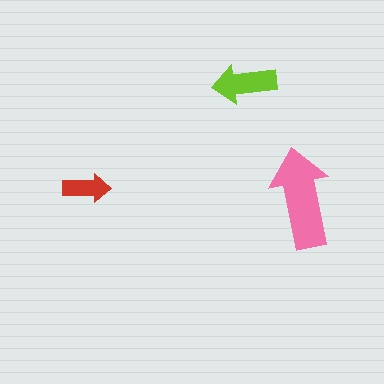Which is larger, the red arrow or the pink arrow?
The pink one.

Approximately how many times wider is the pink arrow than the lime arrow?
About 1.5 times wider.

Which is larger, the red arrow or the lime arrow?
The lime one.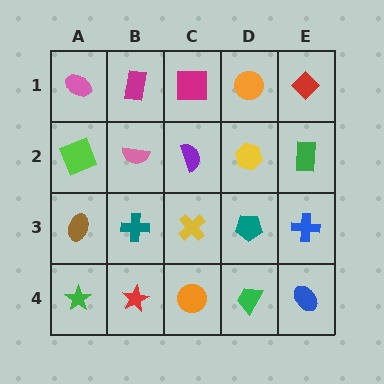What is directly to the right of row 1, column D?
A red diamond.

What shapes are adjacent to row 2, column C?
A magenta square (row 1, column C), a yellow cross (row 3, column C), a pink semicircle (row 2, column B), a yellow hexagon (row 2, column D).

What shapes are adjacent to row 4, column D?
A teal pentagon (row 3, column D), an orange circle (row 4, column C), a blue ellipse (row 4, column E).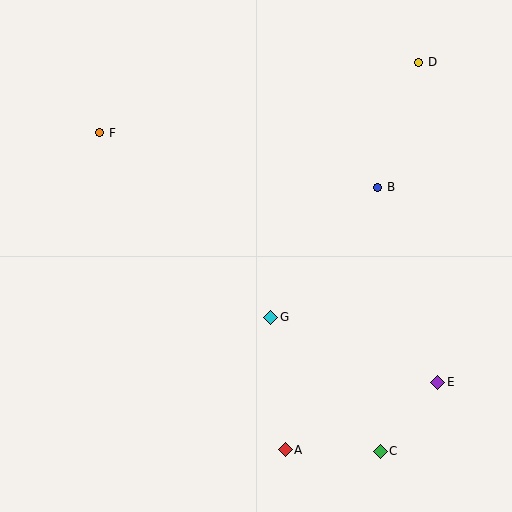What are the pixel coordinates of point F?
Point F is at (100, 133).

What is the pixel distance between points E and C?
The distance between E and C is 90 pixels.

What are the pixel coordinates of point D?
Point D is at (419, 63).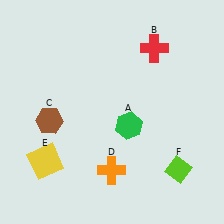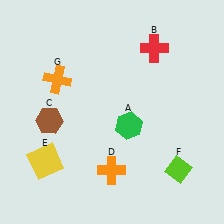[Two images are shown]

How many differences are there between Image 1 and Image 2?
There is 1 difference between the two images.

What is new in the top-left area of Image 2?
An orange cross (G) was added in the top-left area of Image 2.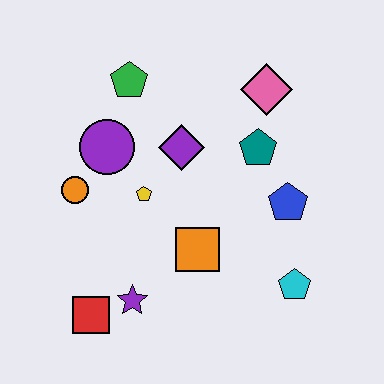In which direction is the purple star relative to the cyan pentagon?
The purple star is to the left of the cyan pentagon.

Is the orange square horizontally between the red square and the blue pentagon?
Yes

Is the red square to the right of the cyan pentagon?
No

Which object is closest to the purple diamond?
The yellow pentagon is closest to the purple diamond.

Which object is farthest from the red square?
The pink diamond is farthest from the red square.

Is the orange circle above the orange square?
Yes